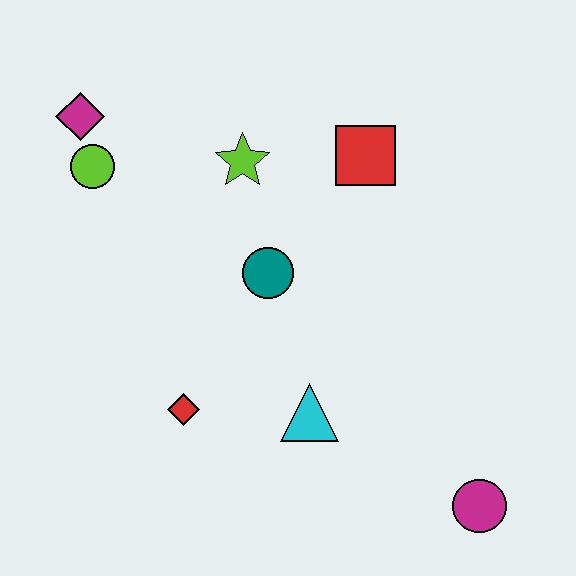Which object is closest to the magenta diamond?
The lime circle is closest to the magenta diamond.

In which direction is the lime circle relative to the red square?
The lime circle is to the left of the red square.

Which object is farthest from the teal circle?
The magenta circle is farthest from the teal circle.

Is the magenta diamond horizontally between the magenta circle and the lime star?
No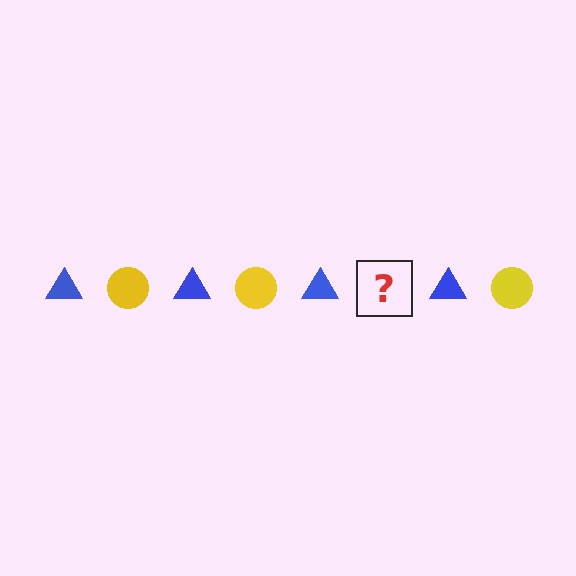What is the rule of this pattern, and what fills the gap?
The rule is that the pattern alternates between blue triangle and yellow circle. The gap should be filled with a yellow circle.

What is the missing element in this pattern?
The missing element is a yellow circle.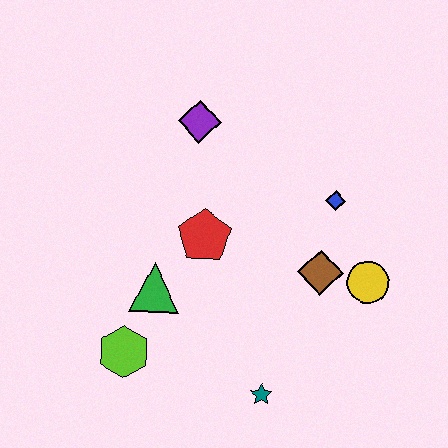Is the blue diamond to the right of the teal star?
Yes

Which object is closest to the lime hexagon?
The green triangle is closest to the lime hexagon.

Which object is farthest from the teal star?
The purple diamond is farthest from the teal star.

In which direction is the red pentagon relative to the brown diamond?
The red pentagon is to the left of the brown diamond.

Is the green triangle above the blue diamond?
No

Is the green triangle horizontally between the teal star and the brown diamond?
No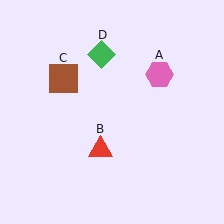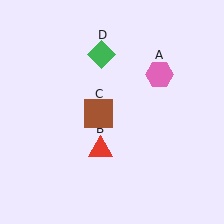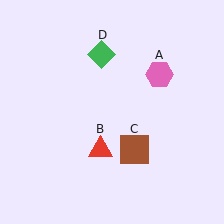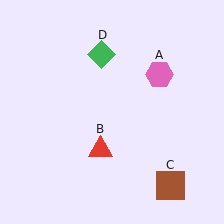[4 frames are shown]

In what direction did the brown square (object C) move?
The brown square (object C) moved down and to the right.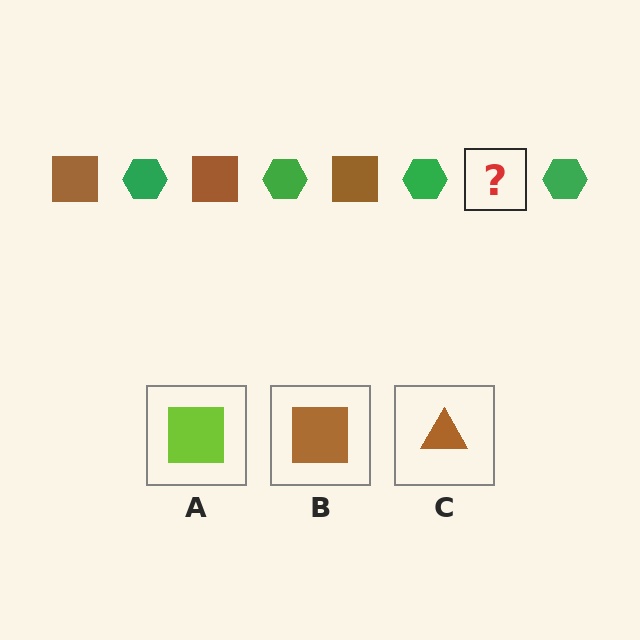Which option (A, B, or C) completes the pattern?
B.